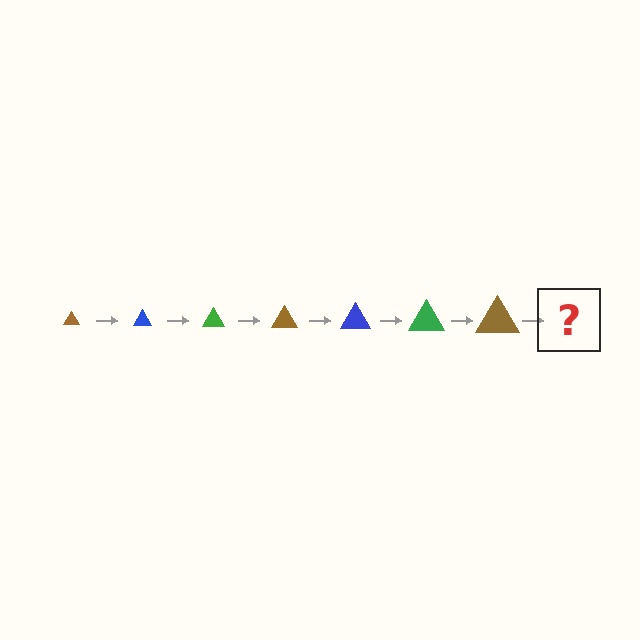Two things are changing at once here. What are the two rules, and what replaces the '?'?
The two rules are that the triangle grows larger each step and the color cycles through brown, blue, and green. The '?' should be a blue triangle, larger than the previous one.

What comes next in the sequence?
The next element should be a blue triangle, larger than the previous one.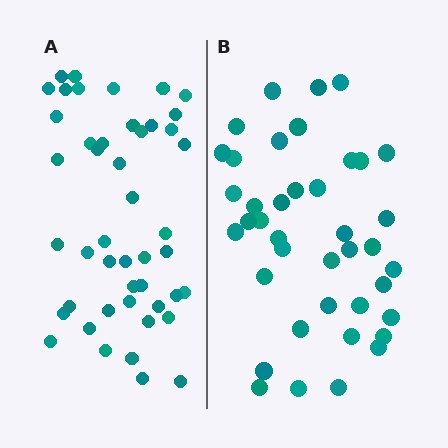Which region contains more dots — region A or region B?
Region A (the left region) has more dots.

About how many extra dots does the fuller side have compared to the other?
Region A has about 6 more dots than region B.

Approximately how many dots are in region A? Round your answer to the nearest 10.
About 50 dots. (The exact count is 46, which rounds to 50.)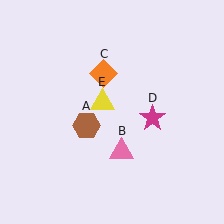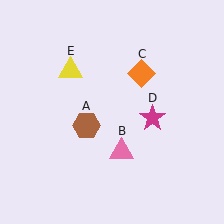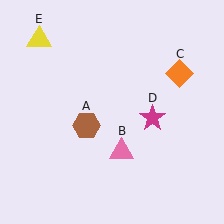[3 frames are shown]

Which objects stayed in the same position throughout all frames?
Brown hexagon (object A) and pink triangle (object B) and magenta star (object D) remained stationary.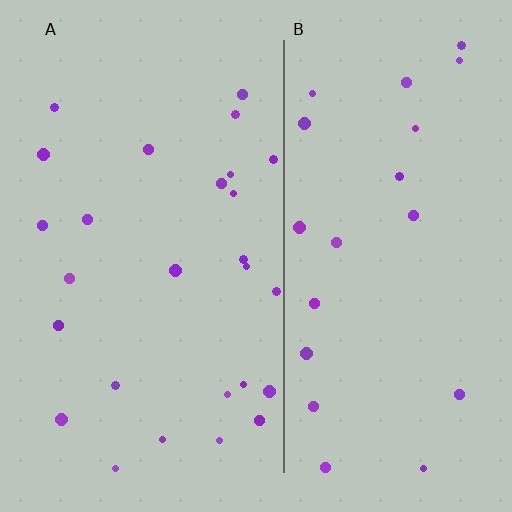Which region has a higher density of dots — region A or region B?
A (the left).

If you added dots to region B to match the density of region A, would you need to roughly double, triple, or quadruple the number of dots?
Approximately double.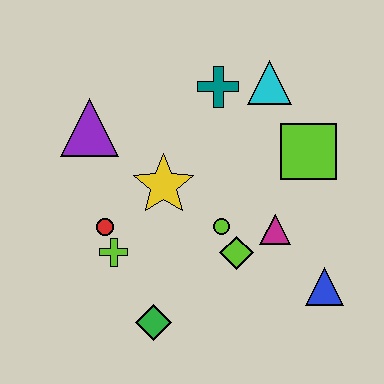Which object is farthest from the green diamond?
The cyan triangle is farthest from the green diamond.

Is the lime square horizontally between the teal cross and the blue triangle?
Yes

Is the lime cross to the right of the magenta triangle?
No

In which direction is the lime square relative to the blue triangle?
The lime square is above the blue triangle.